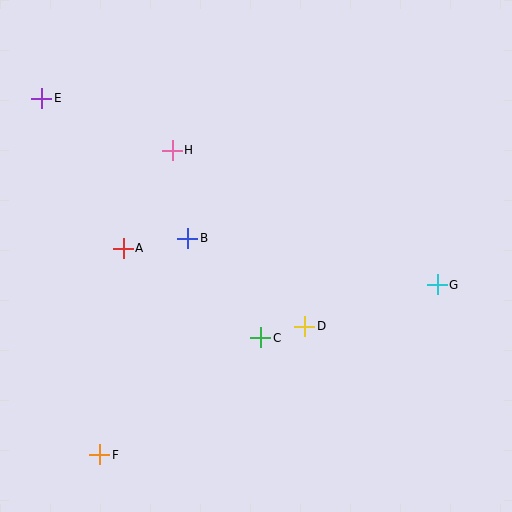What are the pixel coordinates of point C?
Point C is at (261, 338).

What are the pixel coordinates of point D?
Point D is at (305, 326).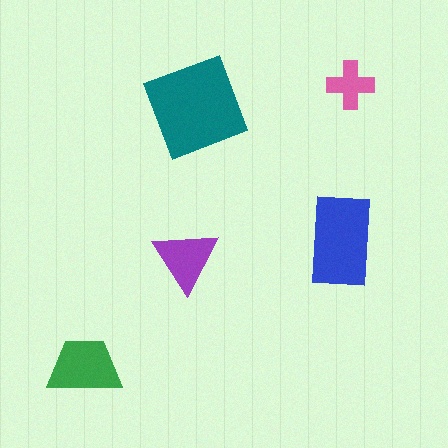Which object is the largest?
The teal diamond.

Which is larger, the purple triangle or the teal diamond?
The teal diamond.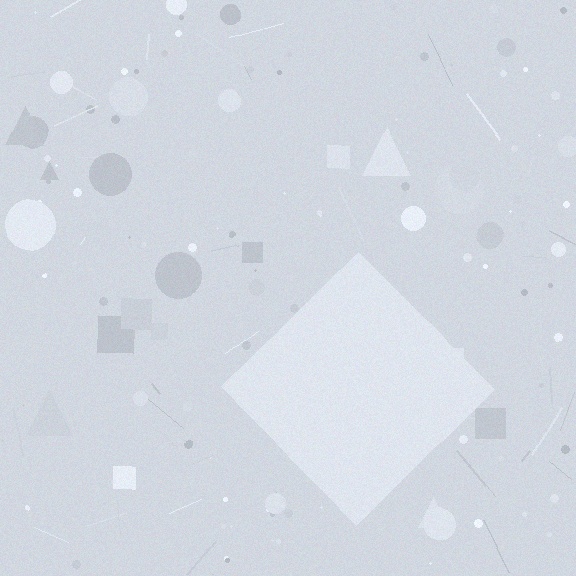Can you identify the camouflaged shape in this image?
The camouflaged shape is a diamond.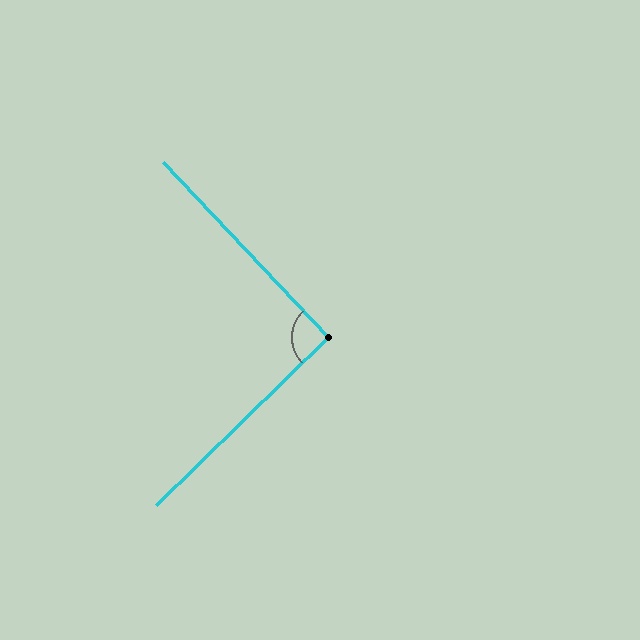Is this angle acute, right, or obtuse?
It is approximately a right angle.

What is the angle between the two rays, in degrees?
Approximately 91 degrees.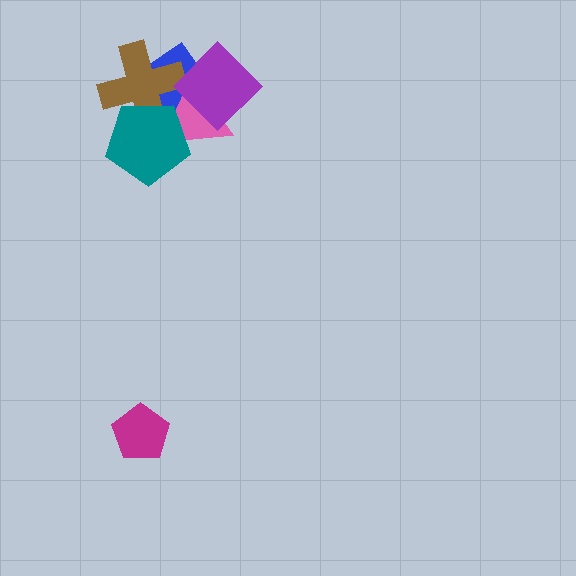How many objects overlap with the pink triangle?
4 objects overlap with the pink triangle.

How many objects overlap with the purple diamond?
3 objects overlap with the purple diamond.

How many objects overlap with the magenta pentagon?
0 objects overlap with the magenta pentagon.